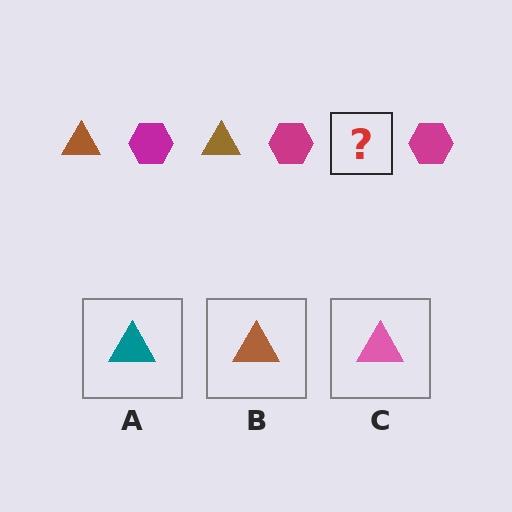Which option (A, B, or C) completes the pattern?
B.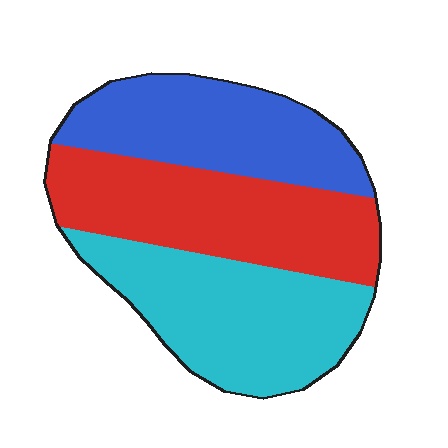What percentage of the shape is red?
Red covers 35% of the shape.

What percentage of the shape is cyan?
Cyan covers about 35% of the shape.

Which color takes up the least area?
Blue, at roughly 30%.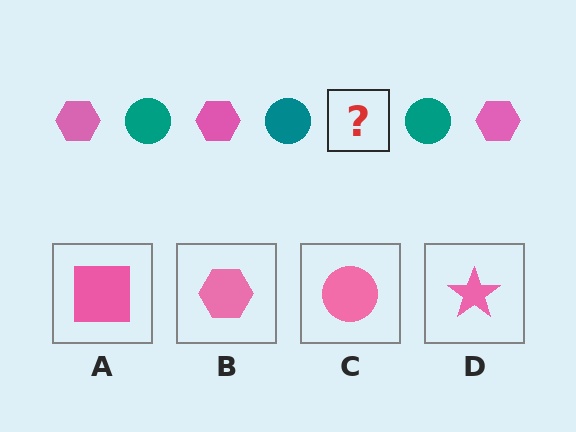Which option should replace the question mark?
Option B.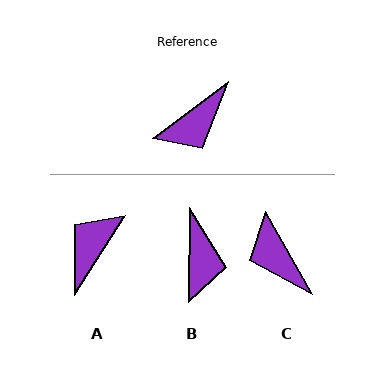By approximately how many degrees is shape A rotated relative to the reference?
Approximately 160 degrees clockwise.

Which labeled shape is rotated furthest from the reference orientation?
A, about 160 degrees away.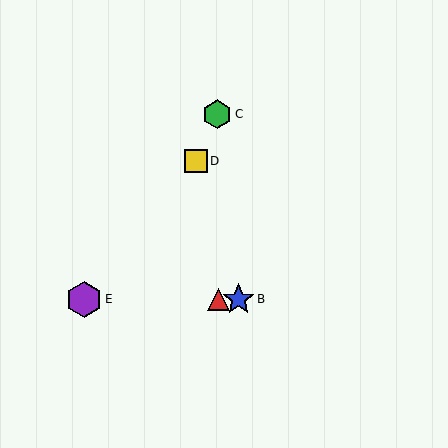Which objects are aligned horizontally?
Objects A, B, E are aligned horizontally.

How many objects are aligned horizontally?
3 objects (A, B, E) are aligned horizontally.